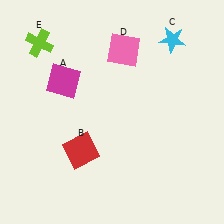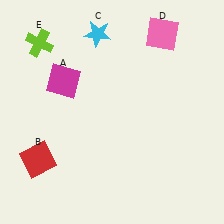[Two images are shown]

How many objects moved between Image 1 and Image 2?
3 objects moved between the two images.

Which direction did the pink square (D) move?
The pink square (D) moved right.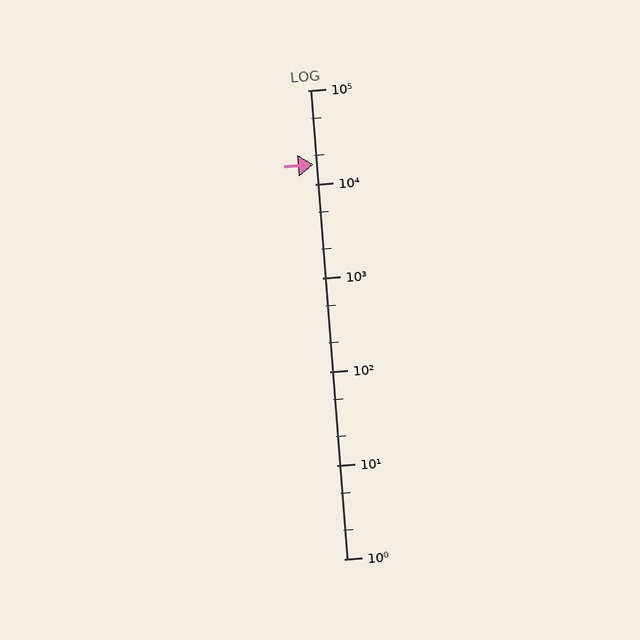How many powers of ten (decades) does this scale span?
The scale spans 5 decades, from 1 to 100000.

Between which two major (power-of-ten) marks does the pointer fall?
The pointer is between 10000 and 100000.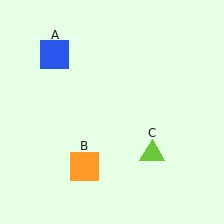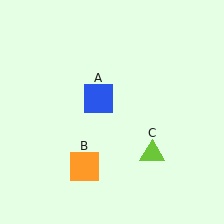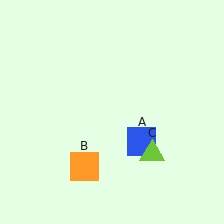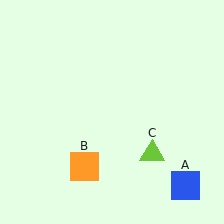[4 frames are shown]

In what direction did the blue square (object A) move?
The blue square (object A) moved down and to the right.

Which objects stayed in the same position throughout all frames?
Orange square (object B) and lime triangle (object C) remained stationary.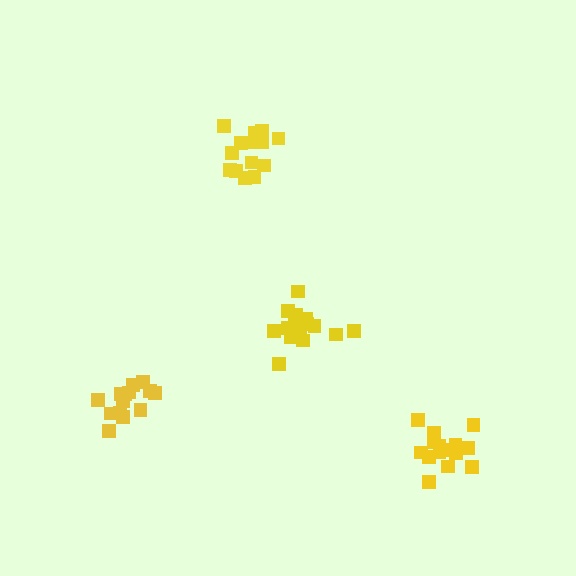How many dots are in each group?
Group 1: 18 dots, Group 2: 16 dots, Group 3: 14 dots, Group 4: 14 dots (62 total).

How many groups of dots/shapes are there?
There are 4 groups.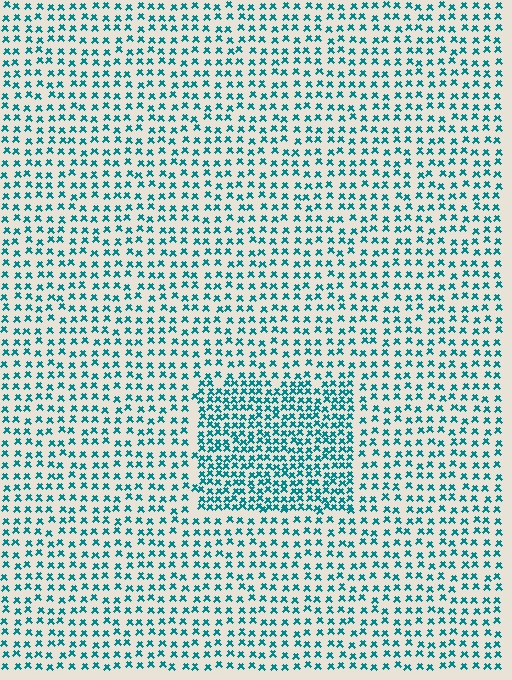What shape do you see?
I see a rectangle.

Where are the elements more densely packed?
The elements are more densely packed inside the rectangle boundary.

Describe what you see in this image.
The image contains small teal elements arranged at two different densities. A rectangle-shaped region is visible where the elements are more densely packed than the surrounding area.